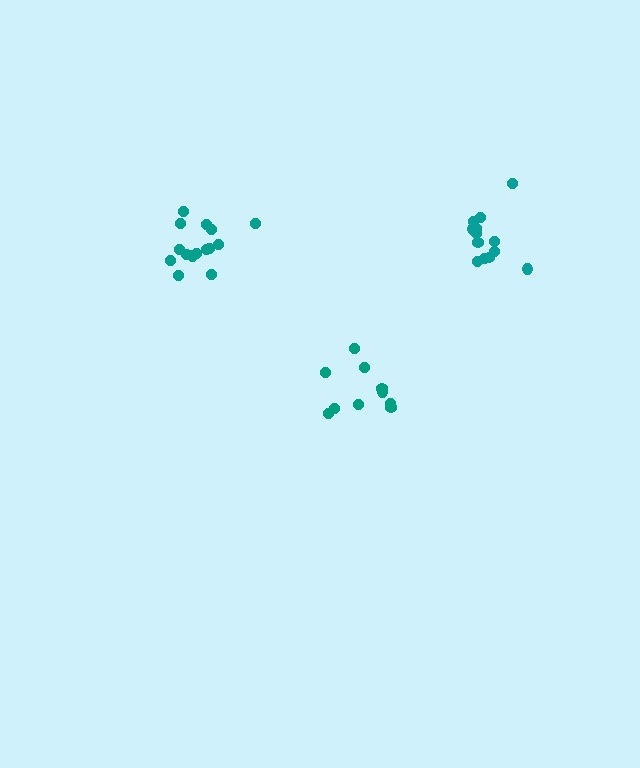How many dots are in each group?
Group 1: 10 dots, Group 2: 13 dots, Group 3: 15 dots (38 total).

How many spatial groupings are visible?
There are 3 spatial groupings.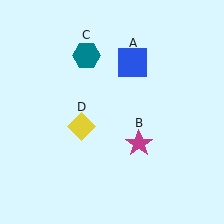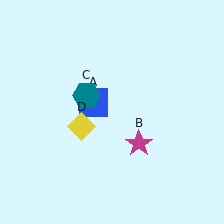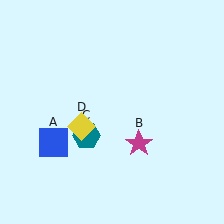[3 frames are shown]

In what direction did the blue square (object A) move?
The blue square (object A) moved down and to the left.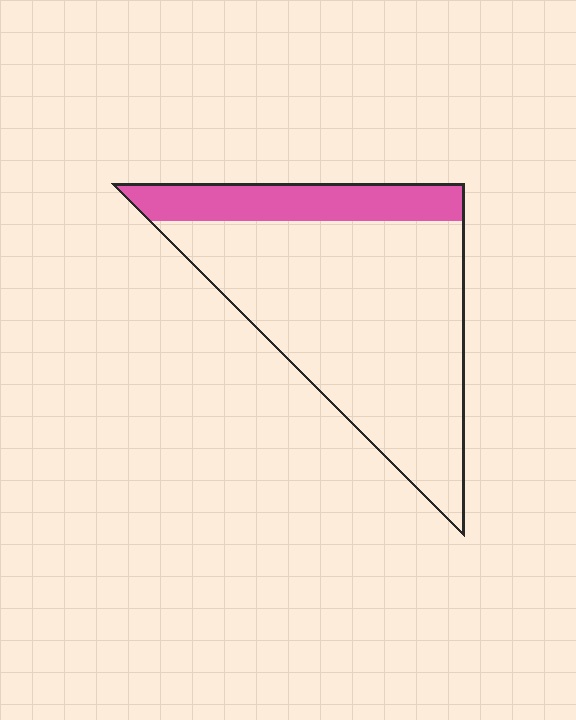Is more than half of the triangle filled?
No.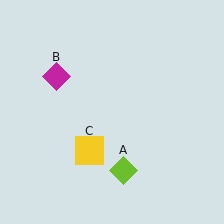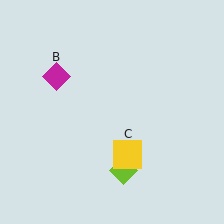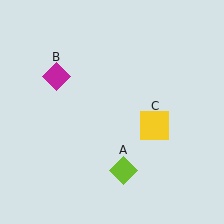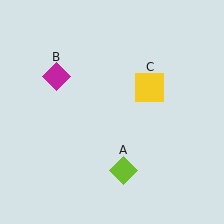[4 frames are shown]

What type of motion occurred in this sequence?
The yellow square (object C) rotated counterclockwise around the center of the scene.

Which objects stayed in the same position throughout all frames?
Lime diamond (object A) and magenta diamond (object B) remained stationary.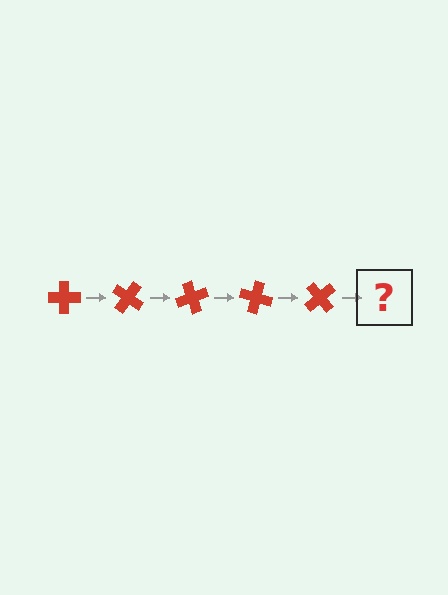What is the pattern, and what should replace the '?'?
The pattern is that the cross rotates 35 degrees each step. The '?' should be a red cross rotated 175 degrees.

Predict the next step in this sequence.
The next step is a red cross rotated 175 degrees.